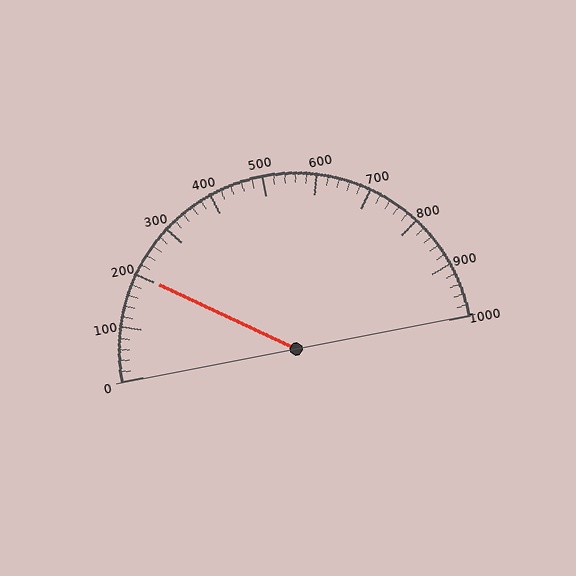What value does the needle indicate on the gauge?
The needle indicates approximately 200.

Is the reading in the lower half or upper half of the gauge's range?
The reading is in the lower half of the range (0 to 1000).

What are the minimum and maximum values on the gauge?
The gauge ranges from 0 to 1000.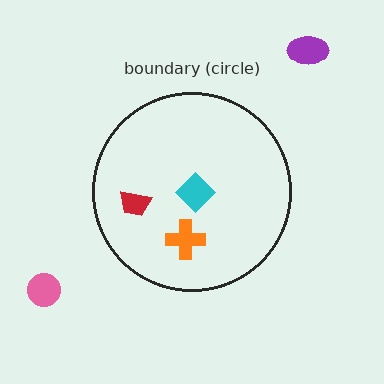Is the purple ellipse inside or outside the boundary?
Outside.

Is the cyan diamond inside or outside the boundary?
Inside.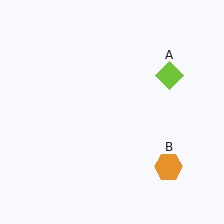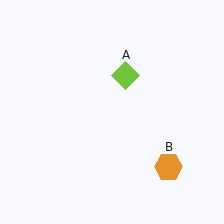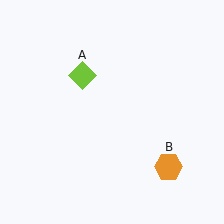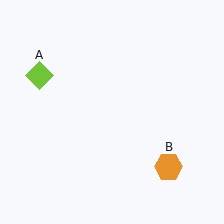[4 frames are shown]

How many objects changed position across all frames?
1 object changed position: lime diamond (object A).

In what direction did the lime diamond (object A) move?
The lime diamond (object A) moved left.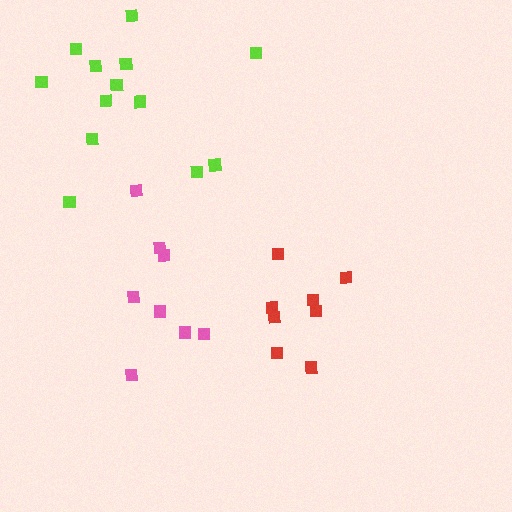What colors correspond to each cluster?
The clusters are colored: red, pink, lime.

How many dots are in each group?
Group 1: 8 dots, Group 2: 8 dots, Group 3: 13 dots (29 total).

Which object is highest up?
The lime cluster is topmost.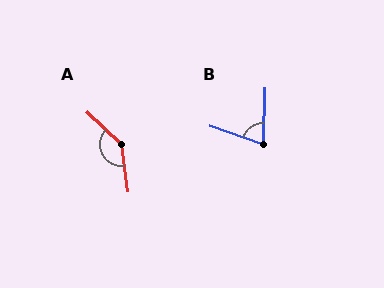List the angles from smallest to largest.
B (72°), A (141°).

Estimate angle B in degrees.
Approximately 72 degrees.